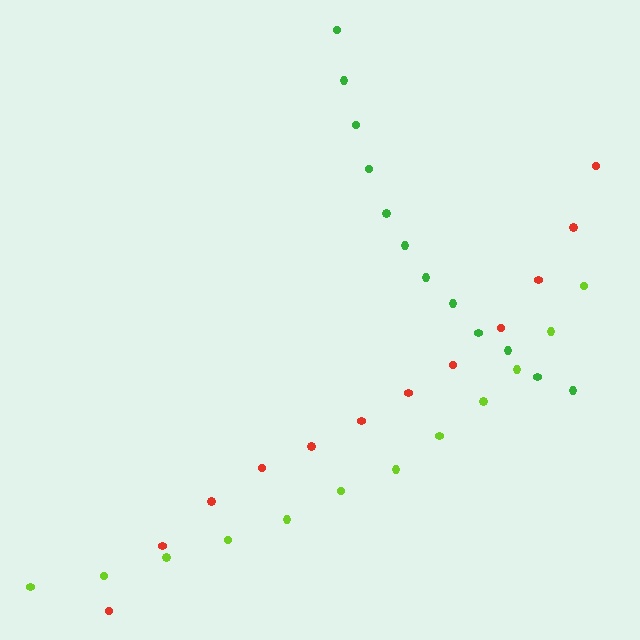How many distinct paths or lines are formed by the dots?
There are 3 distinct paths.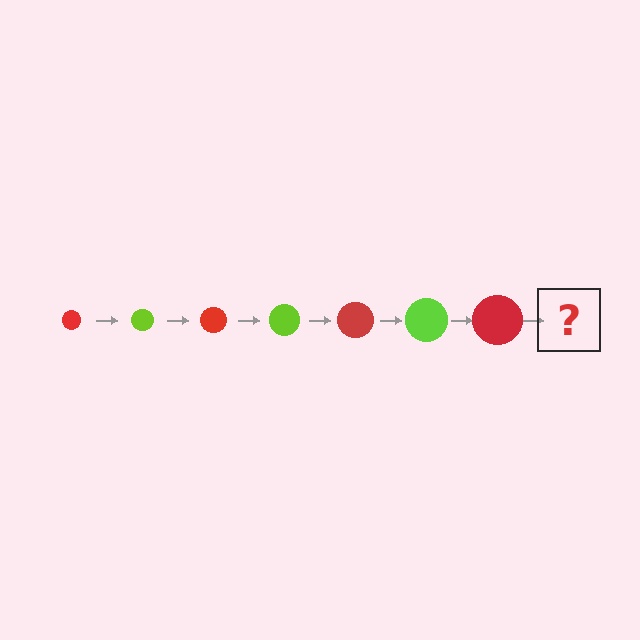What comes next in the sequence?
The next element should be a lime circle, larger than the previous one.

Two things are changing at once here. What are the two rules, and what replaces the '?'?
The two rules are that the circle grows larger each step and the color cycles through red and lime. The '?' should be a lime circle, larger than the previous one.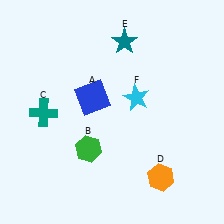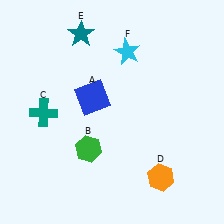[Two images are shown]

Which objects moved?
The objects that moved are: the teal star (E), the cyan star (F).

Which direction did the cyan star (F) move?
The cyan star (F) moved up.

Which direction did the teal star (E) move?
The teal star (E) moved left.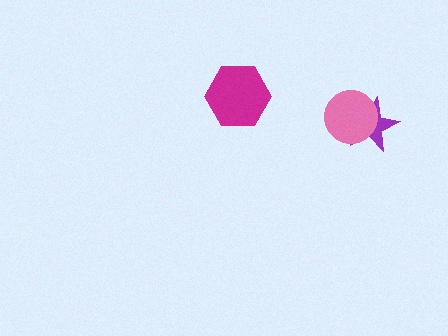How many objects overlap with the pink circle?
1 object overlaps with the pink circle.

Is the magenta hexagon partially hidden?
No, no other shape covers it.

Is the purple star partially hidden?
Yes, it is partially covered by another shape.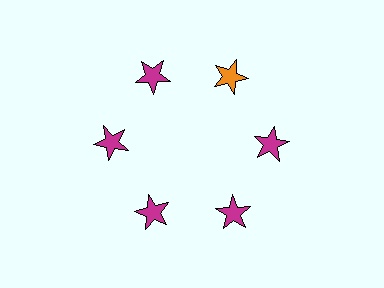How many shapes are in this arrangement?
There are 6 shapes arranged in a ring pattern.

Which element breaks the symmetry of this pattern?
The orange star at roughly the 1 o'clock position breaks the symmetry. All other shapes are magenta stars.